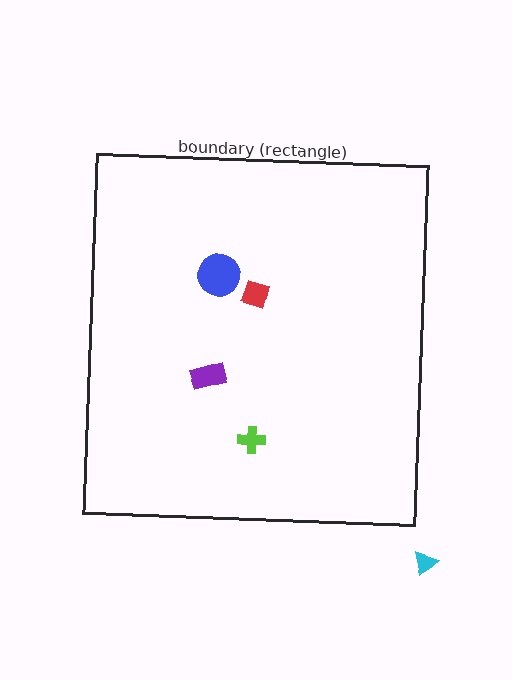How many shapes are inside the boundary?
4 inside, 1 outside.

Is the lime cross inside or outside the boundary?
Inside.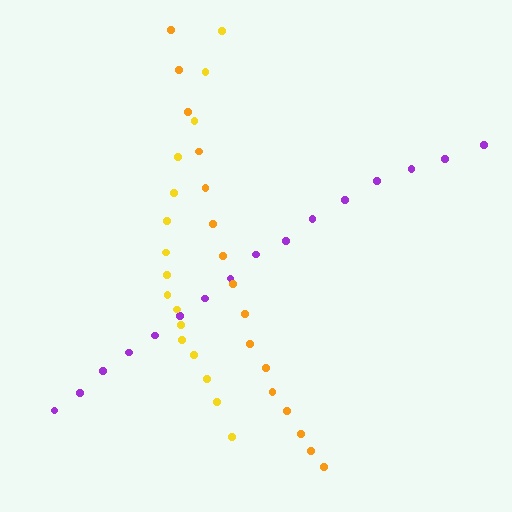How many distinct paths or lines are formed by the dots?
There are 3 distinct paths.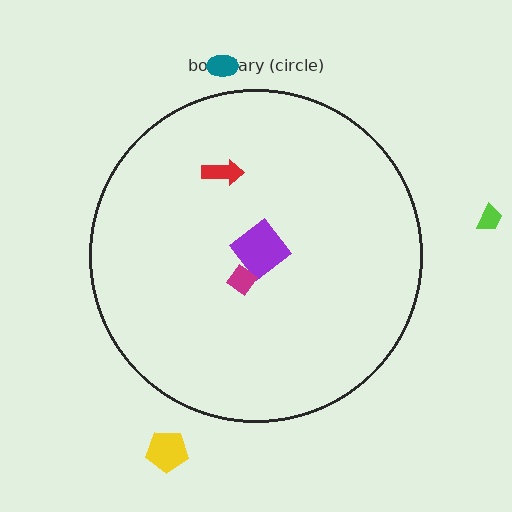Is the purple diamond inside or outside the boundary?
Inside.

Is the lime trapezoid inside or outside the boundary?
Outside.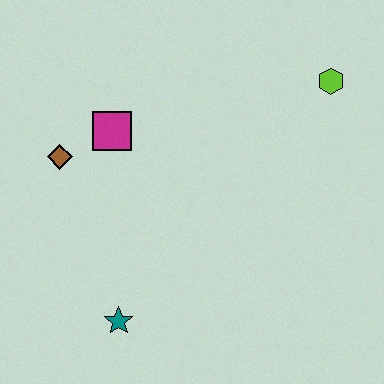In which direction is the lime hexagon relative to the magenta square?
The lime hexagon is to the right of the magenta square.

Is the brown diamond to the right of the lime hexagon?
No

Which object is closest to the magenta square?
The brown diamond is closest to the magenta square.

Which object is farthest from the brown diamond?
The lime hexagon is farthest from the brown diamond.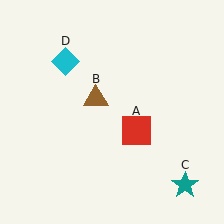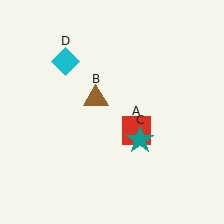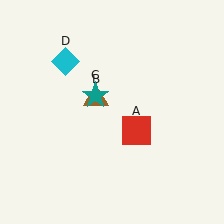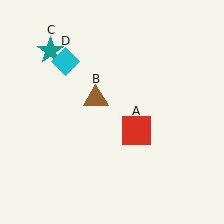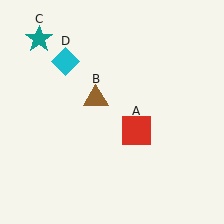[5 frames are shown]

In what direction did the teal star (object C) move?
The teal star (object C) moved up and to the left.